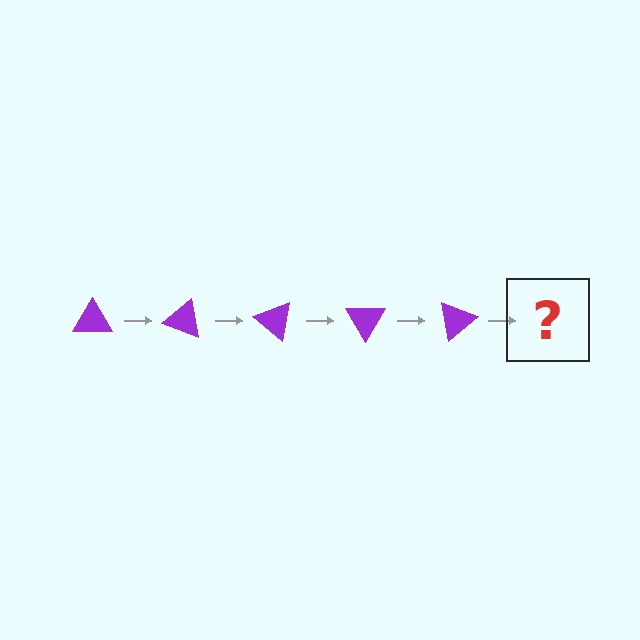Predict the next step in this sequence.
The next step is a purple triangle rotated 100 degrees.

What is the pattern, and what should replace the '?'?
The pattern is that the triangle rotates 20 degrees each step. The '?' should be a purple triangle rotated 100 degrees.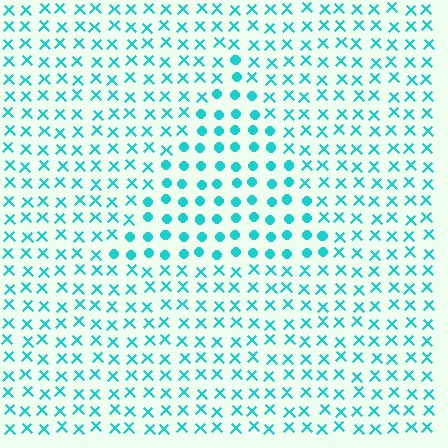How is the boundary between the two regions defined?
The boundary is defined by a change in element shape: circles inside vs. X marks outside. All elements share the same color and spacing.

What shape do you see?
I see a triangle.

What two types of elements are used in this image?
The image uses circles inside the triangle region and X marks outside it.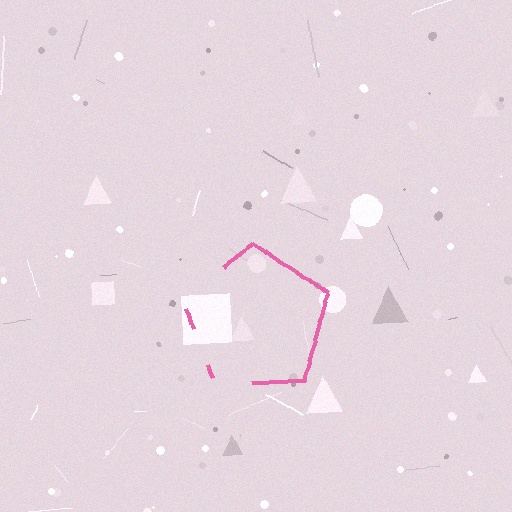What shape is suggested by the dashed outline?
The dashed outline suggests a pentagon.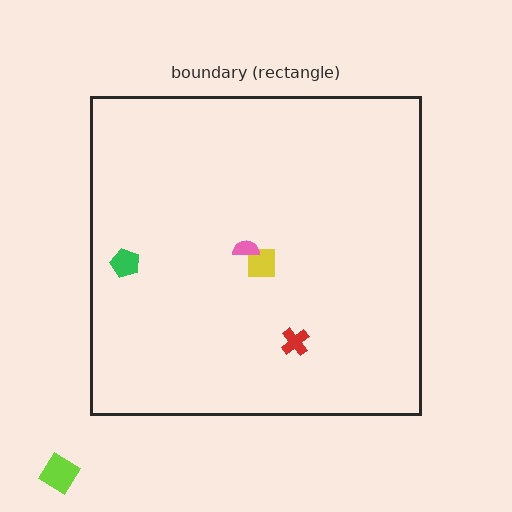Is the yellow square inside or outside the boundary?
Inside.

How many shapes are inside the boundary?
4 inside, 1 outside.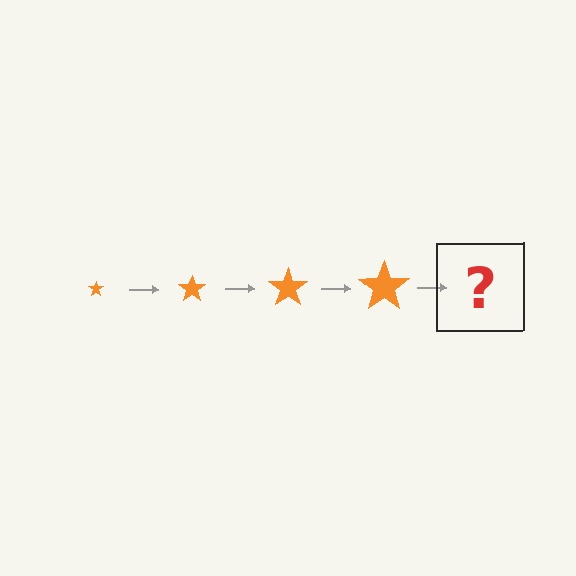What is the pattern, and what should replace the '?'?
The pattern is that the star gets progressively larger each step. The '?' should be an orange star, larger than the previous one.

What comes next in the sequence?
The next element should be an orange star, larger than the previous one.